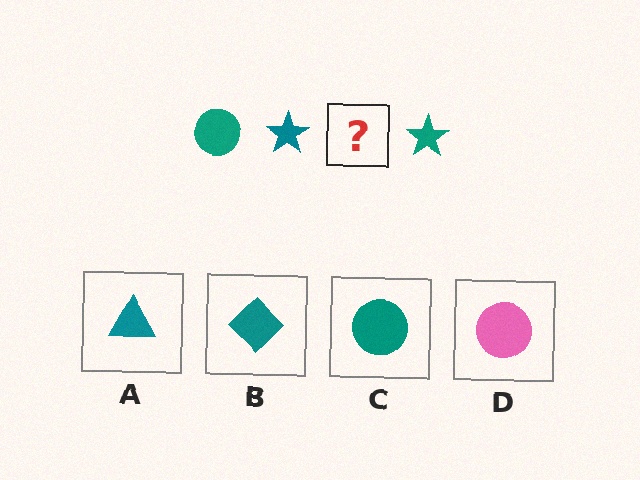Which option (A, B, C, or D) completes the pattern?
C.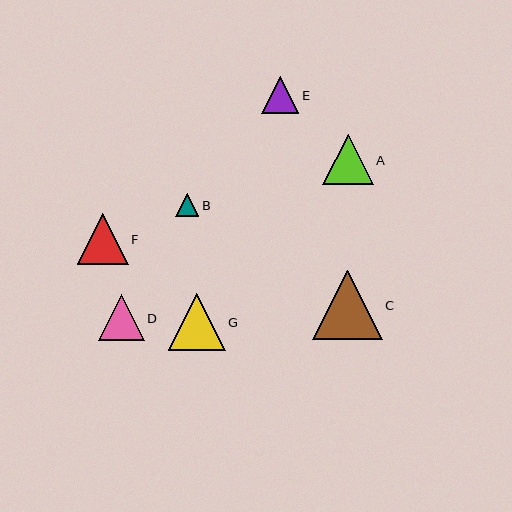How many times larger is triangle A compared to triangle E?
Triangle A is approximately 1.3 times the size of triangle E.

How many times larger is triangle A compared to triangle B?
Triangle A is approximately 2.2 times the size of triangle B.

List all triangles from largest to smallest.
From largest to smallest: C, G, F, A, D, E, B.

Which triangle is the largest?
Triangle C is the largest with a size of approximately 70 pixels.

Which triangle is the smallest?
Triangle B is the smallest with a size of approximately 23 pixels.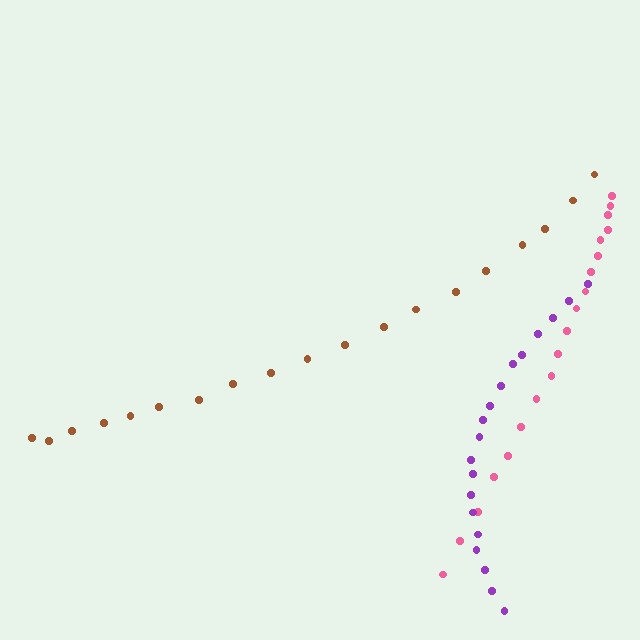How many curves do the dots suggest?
There are 3 distinct paths.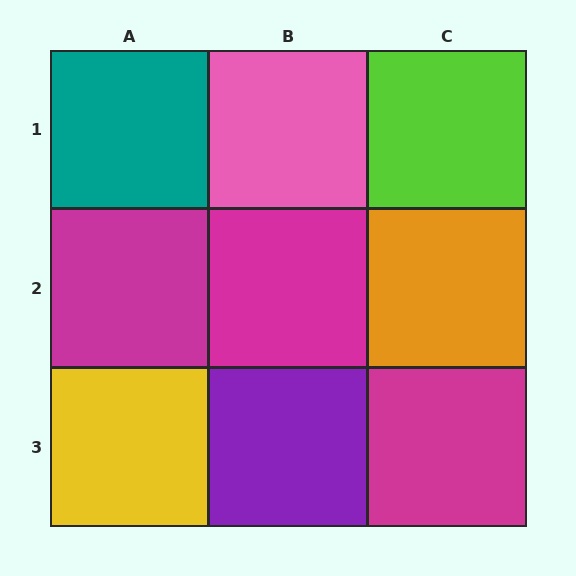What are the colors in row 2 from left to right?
Magenta, magenta, orange.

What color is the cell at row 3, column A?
Yellow.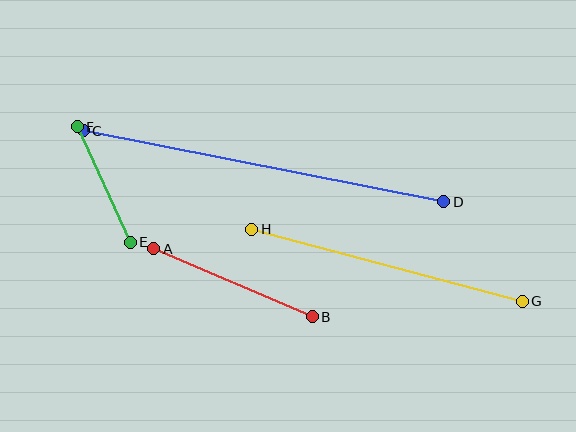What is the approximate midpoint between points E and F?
The midpoint is at approximately (104, 184) pixels.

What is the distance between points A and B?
The distance is approximately 172 pixels.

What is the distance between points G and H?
The distance is approximately 280 pixels.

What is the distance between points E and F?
The distance is approximately 127 pixels.